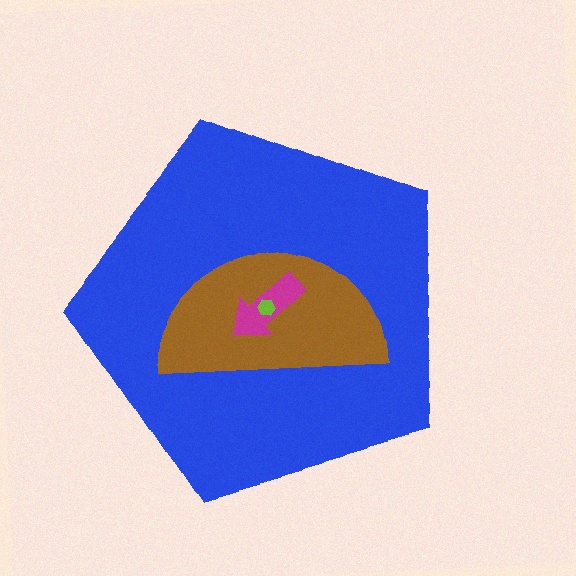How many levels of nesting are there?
4.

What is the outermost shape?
The blue pentagon.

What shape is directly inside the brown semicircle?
The magenta arrow.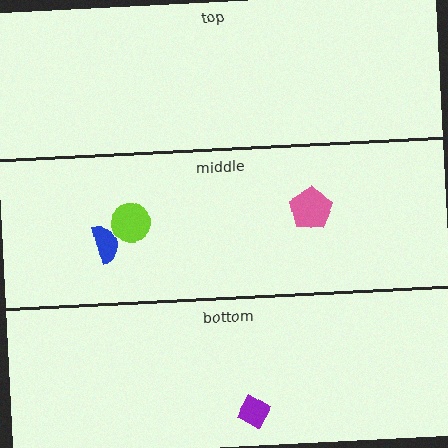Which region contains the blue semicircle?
The middle region.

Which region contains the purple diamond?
The bottom region.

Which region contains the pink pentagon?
The middle region.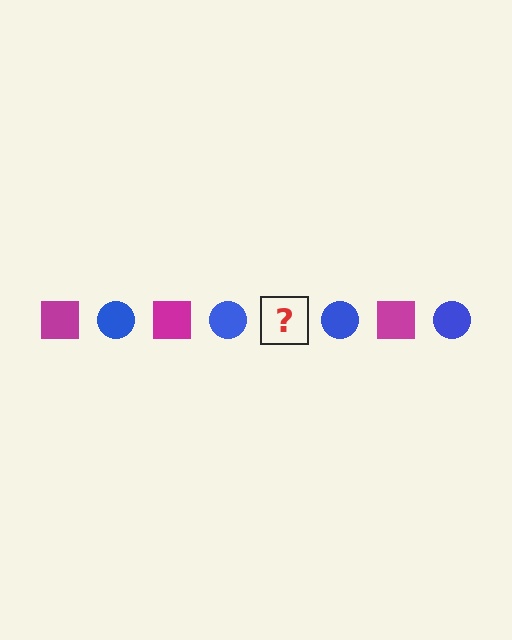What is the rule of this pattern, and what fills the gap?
The rule is that the pattern alternates between magenta square and blue circle. The gap should be filled with a magenta square.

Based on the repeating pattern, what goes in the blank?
The blank should be a magenta square.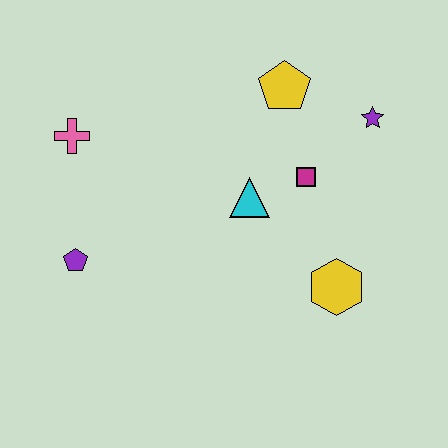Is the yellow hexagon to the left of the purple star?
Yes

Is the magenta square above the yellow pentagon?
No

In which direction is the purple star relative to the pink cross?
The purple star is to the right of the pink cross.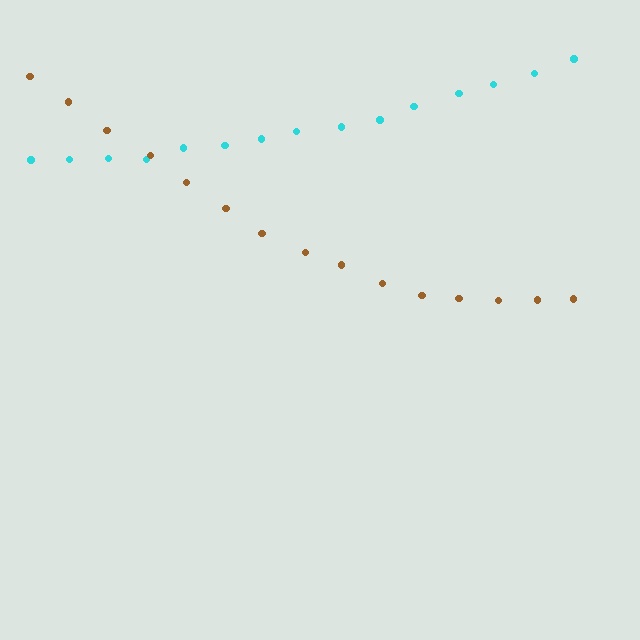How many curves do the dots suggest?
There are 2 distinct paths.